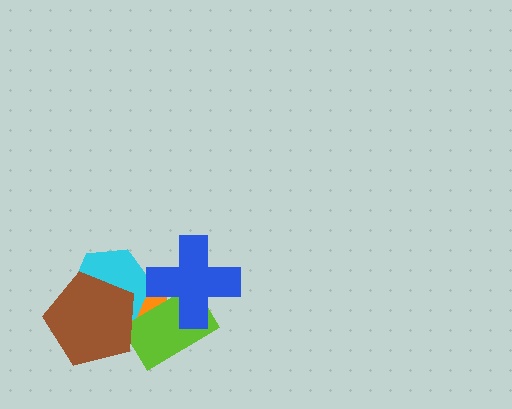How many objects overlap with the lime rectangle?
4 objects overlap with the lime rectangle.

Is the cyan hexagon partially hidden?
Yes, it is partially covered by another shape.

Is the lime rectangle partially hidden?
Yes, it is partially covered by another shape.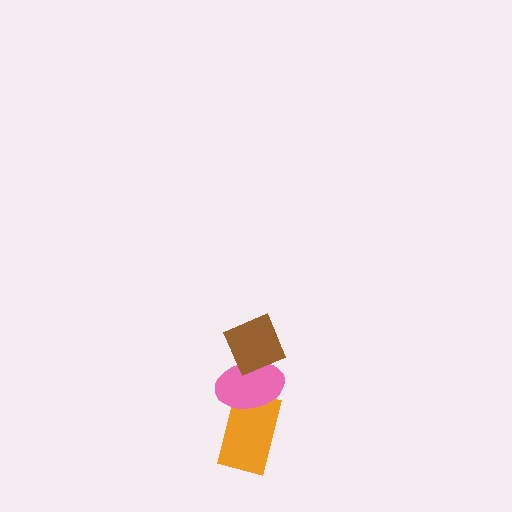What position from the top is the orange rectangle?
The orange rectangle is 3rd from the top.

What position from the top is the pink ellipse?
The pink ellipse is 2nd from the top.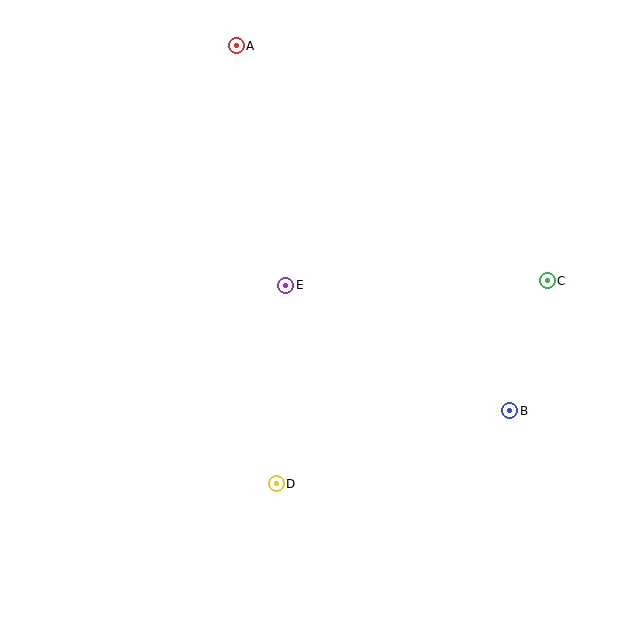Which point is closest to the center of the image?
Point E at (286, 285) is closest to the center.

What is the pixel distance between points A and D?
The distance between A and D is 440 pixels.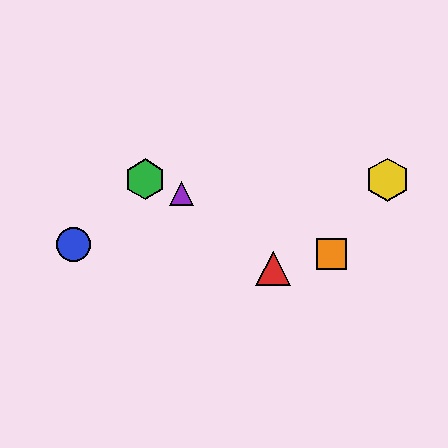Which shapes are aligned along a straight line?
The green hexagon, the purple triangle, the orange square are aligned along a straight line.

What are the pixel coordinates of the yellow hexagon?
The yellow hexagon is at (388, 180).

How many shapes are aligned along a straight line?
3 shapes (the green hexagon, the purple triangle, the orange square) are aligned along a straight line.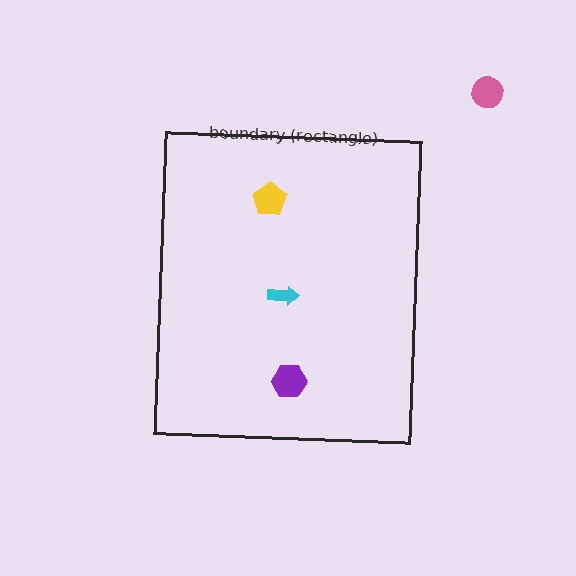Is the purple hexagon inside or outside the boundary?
Inside.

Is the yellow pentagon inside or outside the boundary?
Inside.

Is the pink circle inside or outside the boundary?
Outside.